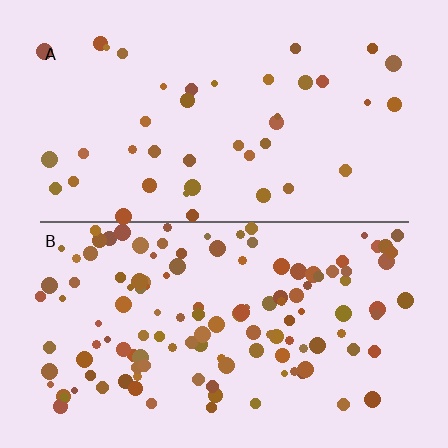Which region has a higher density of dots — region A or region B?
B (the bottom).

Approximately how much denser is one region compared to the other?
Approximately 3.0× — region B over region A.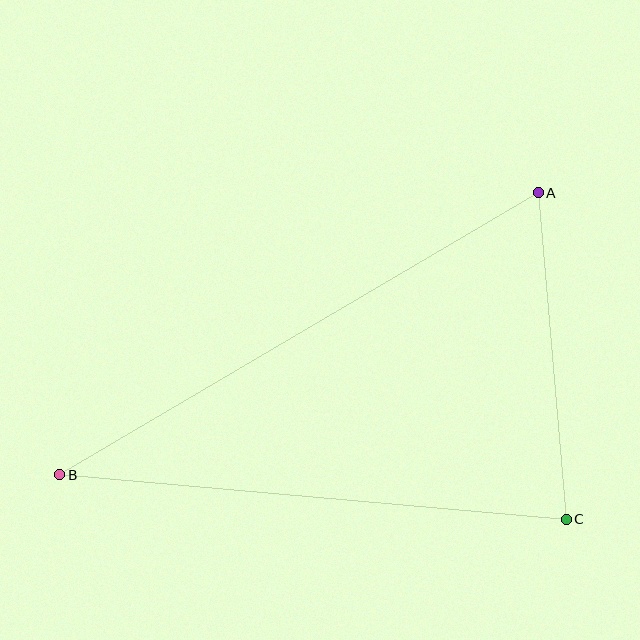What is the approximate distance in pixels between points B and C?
The distance between B and C is approximately 509 pixels.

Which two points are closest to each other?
Points A and C are closest to each other.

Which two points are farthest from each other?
Points A and B are farthest from each other.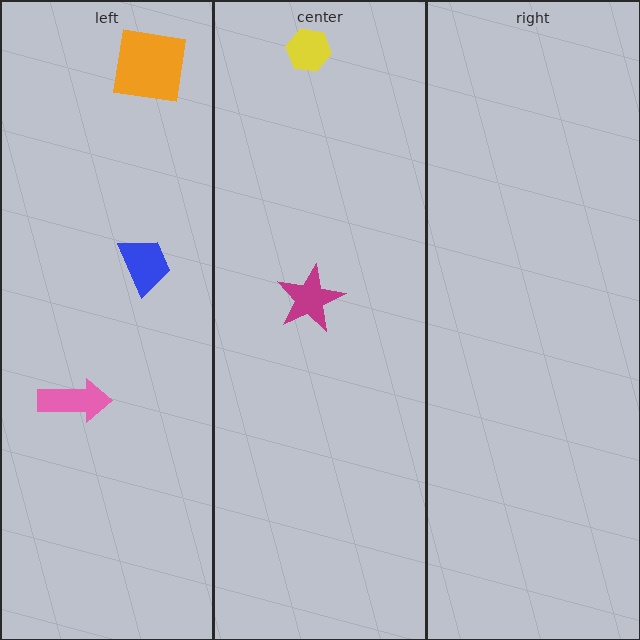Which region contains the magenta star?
The center region.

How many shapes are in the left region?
3.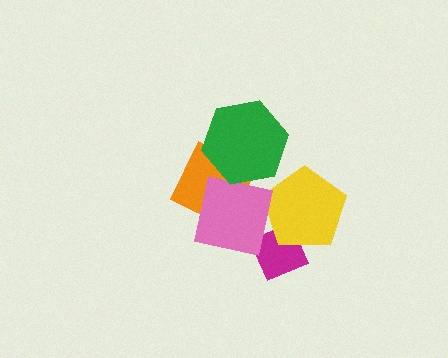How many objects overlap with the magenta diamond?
2 objects overlap with the magenta diamond.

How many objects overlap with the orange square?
2 objects overlap with the orange square.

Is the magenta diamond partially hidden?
Yes, it is partially covered by another shape.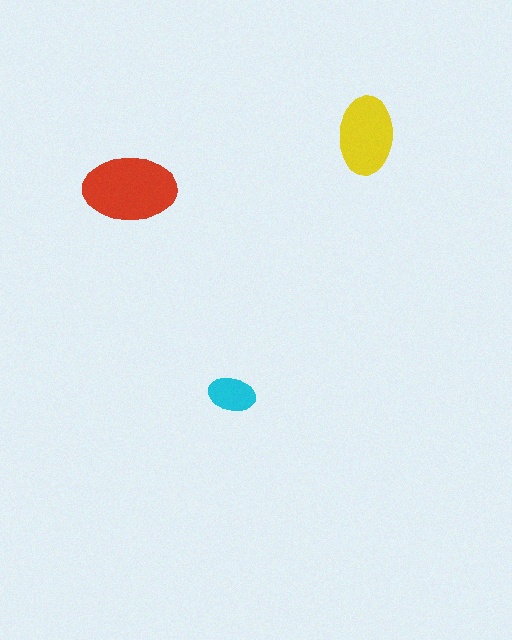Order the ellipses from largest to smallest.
the red one, the yellow one, the cyan one.